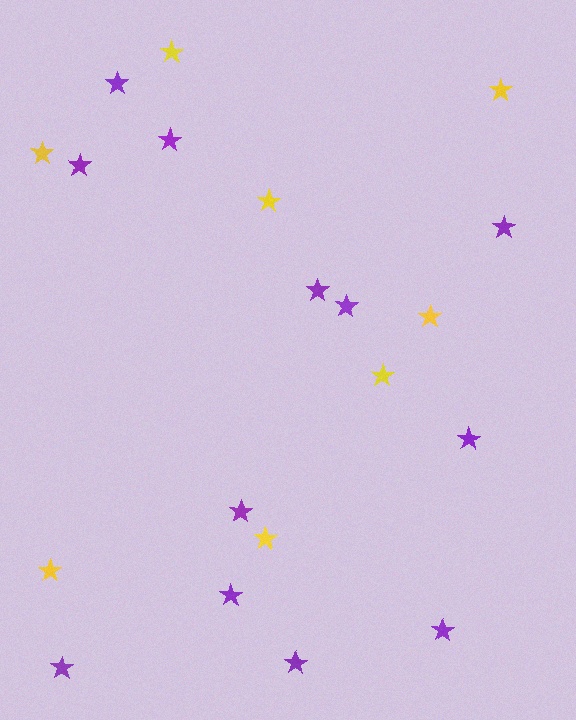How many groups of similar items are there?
There are 2 groups: one group of yellow stars (8) and one group of purple stars (12).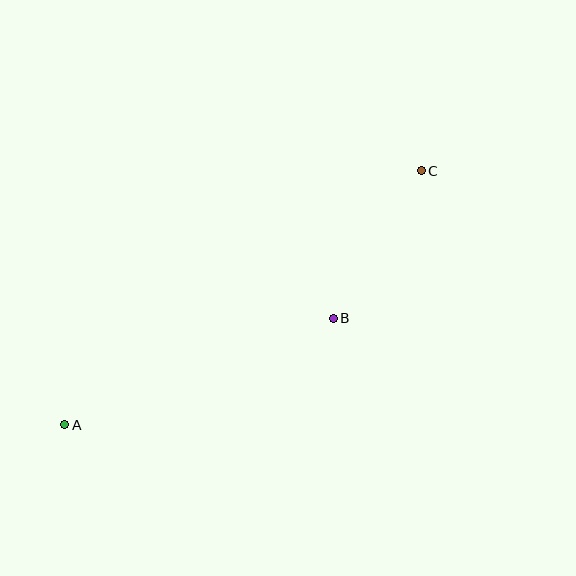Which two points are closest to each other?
Points B and C are closest to each other.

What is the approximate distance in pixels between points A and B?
The distance between A and B is approximately 289 pixels.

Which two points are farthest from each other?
Points A and C are farthest from each other.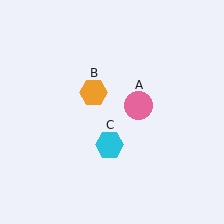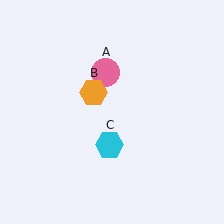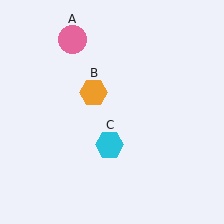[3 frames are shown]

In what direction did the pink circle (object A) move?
The pink circle (object A) moved up and to the left.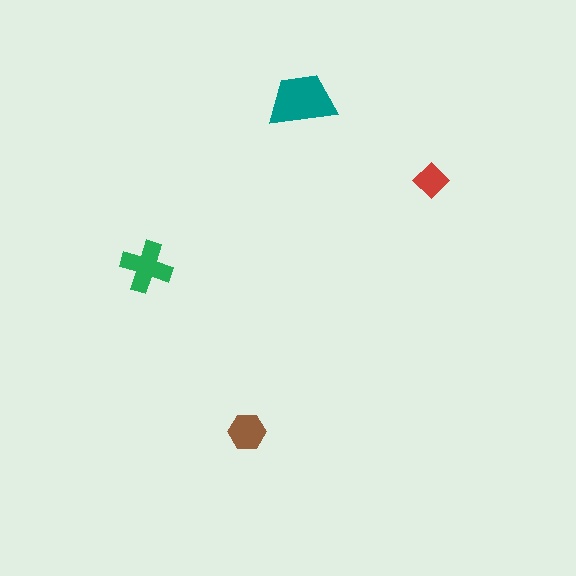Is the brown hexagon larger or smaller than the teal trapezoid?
Smaller.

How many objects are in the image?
There are 4 objects in the image.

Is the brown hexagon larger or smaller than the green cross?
Smaller.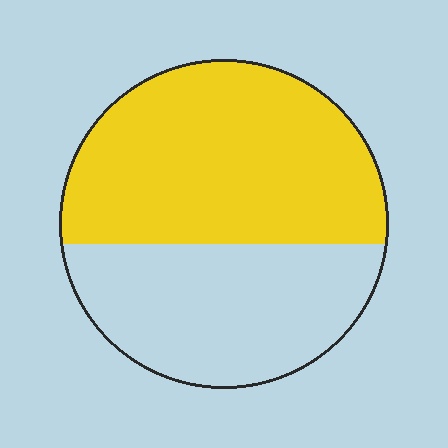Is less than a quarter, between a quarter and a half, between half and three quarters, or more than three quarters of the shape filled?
Between half and three quarters.